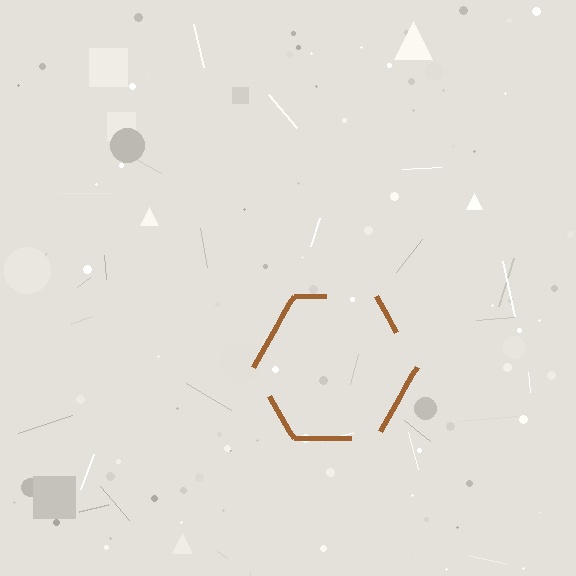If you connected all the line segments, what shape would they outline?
They would outline a hexagon.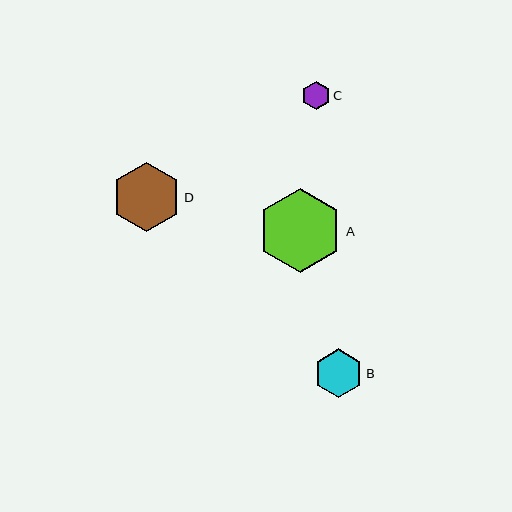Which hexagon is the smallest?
Hexagon C is the smallest with a size of approximately 29 pixels.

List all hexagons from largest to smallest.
From largest to smallest: A, D, B, C.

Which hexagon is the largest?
Hexagon A is the largest with a size of approximately 84 pixels.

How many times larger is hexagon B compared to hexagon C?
Hexagon B is approximately 1.7 times the size of hexagon C.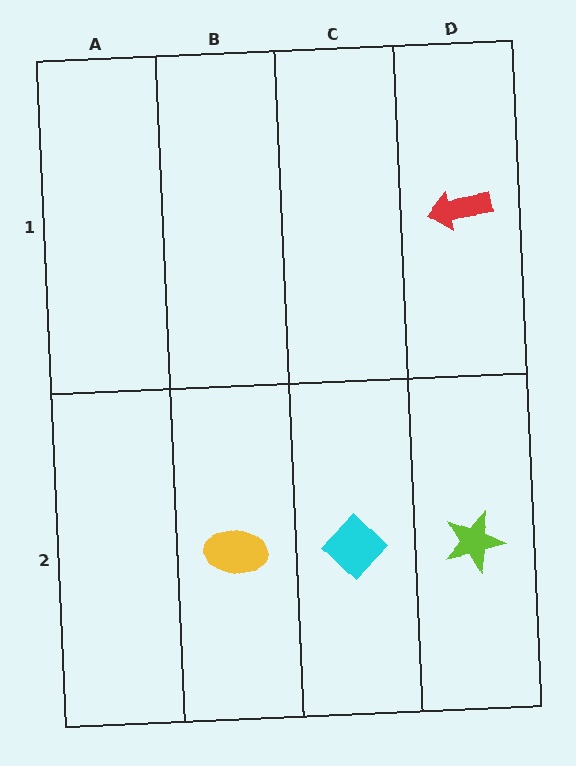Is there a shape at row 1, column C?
No, that cell is empty.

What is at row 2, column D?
A lime star.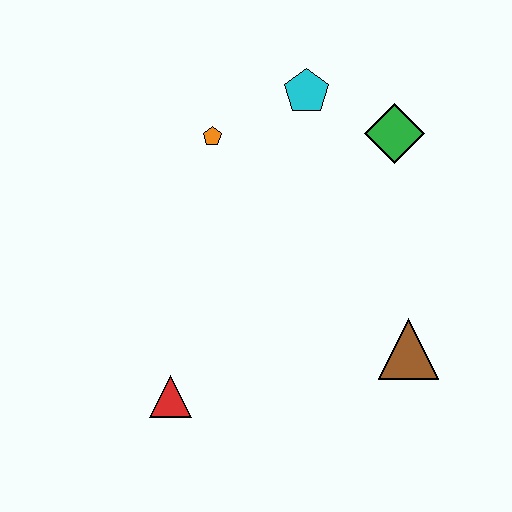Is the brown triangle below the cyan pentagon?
Yes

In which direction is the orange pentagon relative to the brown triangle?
The orange pentagon is above the brown triangle.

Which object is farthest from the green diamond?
The red triangle is farthest from the green diamond.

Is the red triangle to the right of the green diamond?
No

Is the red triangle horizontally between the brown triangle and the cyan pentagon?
No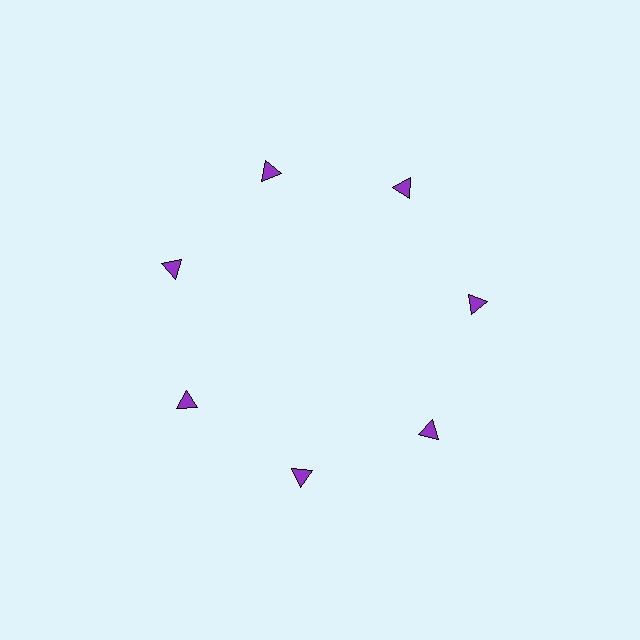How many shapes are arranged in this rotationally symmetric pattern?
There are 7 shapes, arranged in 7 groups of 1.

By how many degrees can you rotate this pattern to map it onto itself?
The pattern maps onto itself every 51 degrees of rotation.